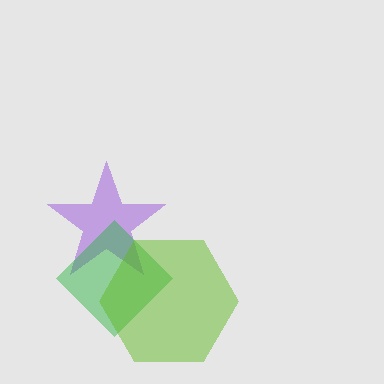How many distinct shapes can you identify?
There are 3 distinct shapes: a purple star, a green diamond, a lime hexagon.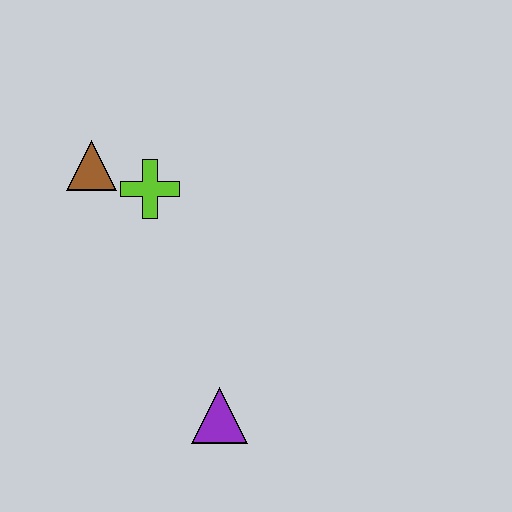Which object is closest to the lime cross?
The brown triangle is closest to the lime cross.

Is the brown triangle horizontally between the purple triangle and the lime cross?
No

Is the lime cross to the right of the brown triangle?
Yes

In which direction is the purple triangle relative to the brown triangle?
The purple triangle is below the brown triangle.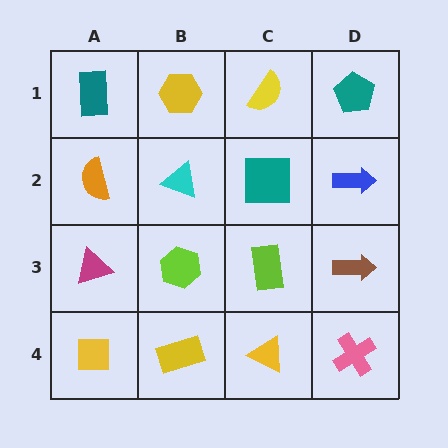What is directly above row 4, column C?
A lime rectangle.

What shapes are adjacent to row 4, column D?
A brown arrow (row 3, column D), a yellow triangle (row 4, column C).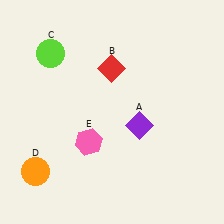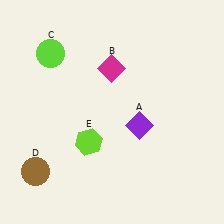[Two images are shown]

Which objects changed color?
B changed from red to magenta. D changed from orange to brown. E changed from pink to lime.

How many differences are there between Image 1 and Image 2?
There are 3 differences between the two images.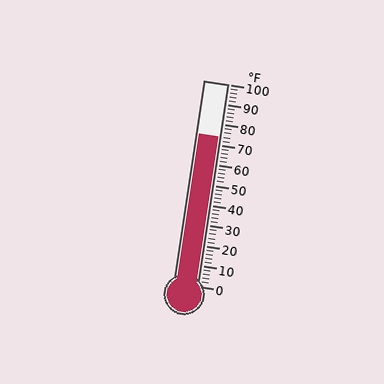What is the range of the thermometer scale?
The thermometer scale ranges from 0°F to 100°F.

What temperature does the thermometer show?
The thermometer shows approximately 74°F.